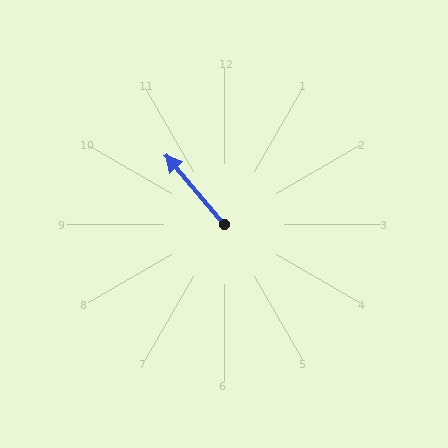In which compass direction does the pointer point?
Northwest.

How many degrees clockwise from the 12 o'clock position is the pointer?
Approximately 320 degrees.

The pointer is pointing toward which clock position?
Roughly 11 o'clock.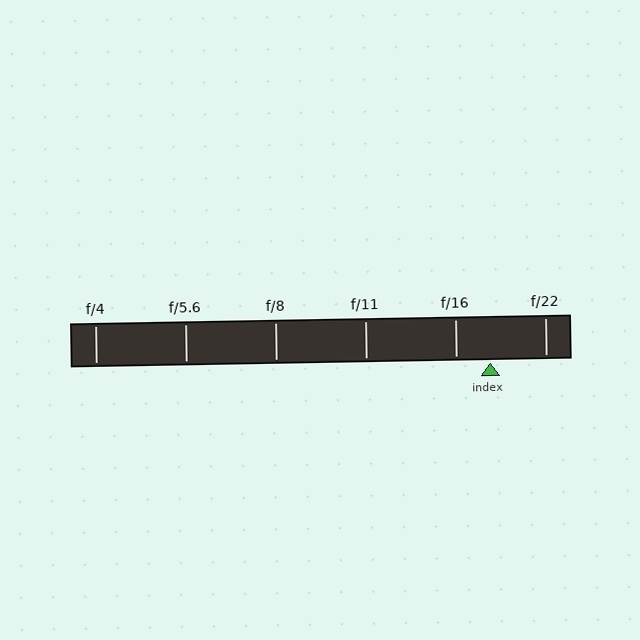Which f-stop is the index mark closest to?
The index mark is closest to f/16.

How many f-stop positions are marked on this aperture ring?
There are 6 f-stop positions marked.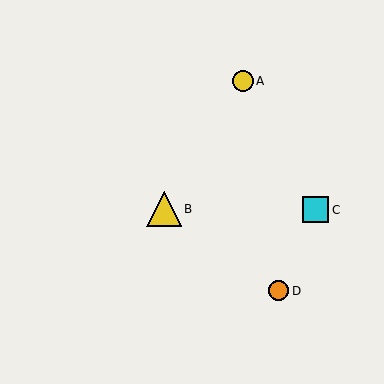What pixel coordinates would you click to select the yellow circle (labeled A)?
Click at (243, 81) to select the yellow circle A.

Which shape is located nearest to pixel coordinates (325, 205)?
The cyan square (labeled C) at (316, 210) is nearest to that location.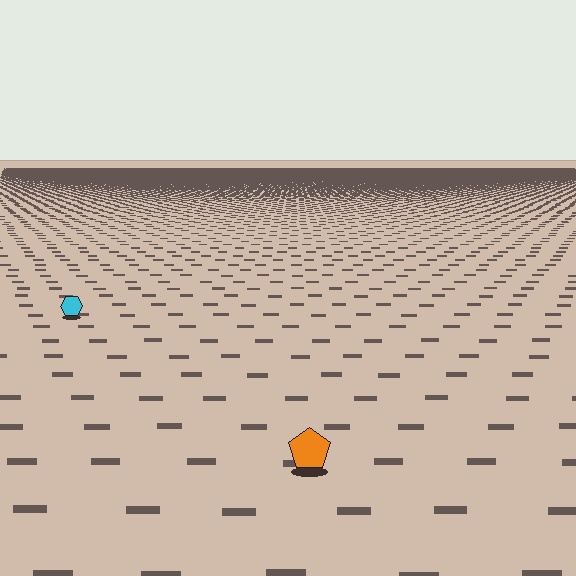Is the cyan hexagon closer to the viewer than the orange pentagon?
No. The orange pentagon is closer — you can tell from the texture gradient: the ground texture is coarser near it.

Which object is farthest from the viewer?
The cyan hexagon is farthest from the viewer. It appears smaller and the ground texture around it is denser.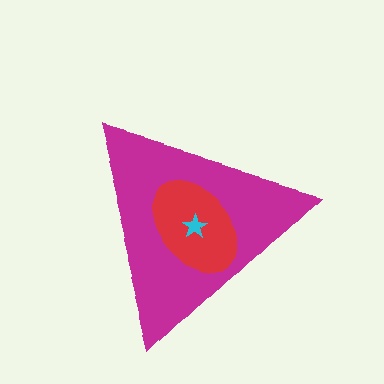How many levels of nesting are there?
3.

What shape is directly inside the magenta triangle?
The red ellipse.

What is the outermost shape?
The magenta triangle.